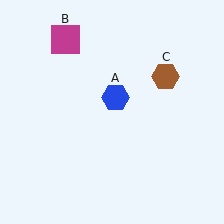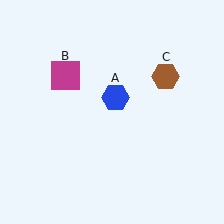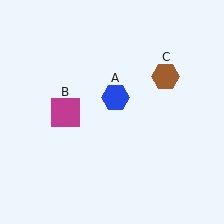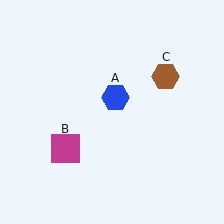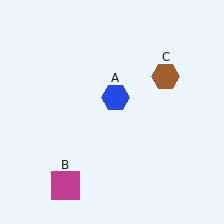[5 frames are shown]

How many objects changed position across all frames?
1 object changed position: magenta square (object B).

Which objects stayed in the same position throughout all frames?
Blue hexagon (object A) and brown hexagon (object C) remained stationary.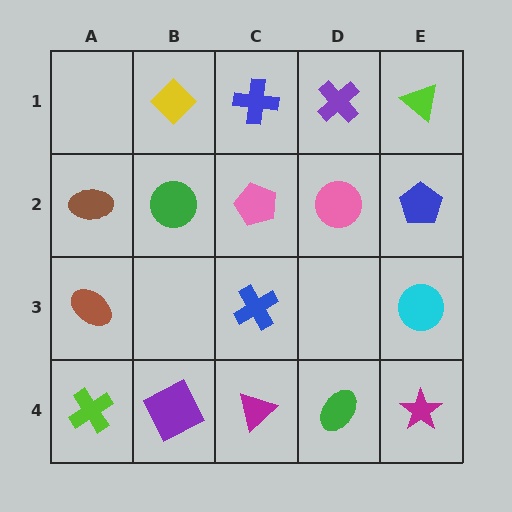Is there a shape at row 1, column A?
No, that cell is empty.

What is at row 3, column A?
A brown ellipse.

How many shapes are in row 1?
4 shapes.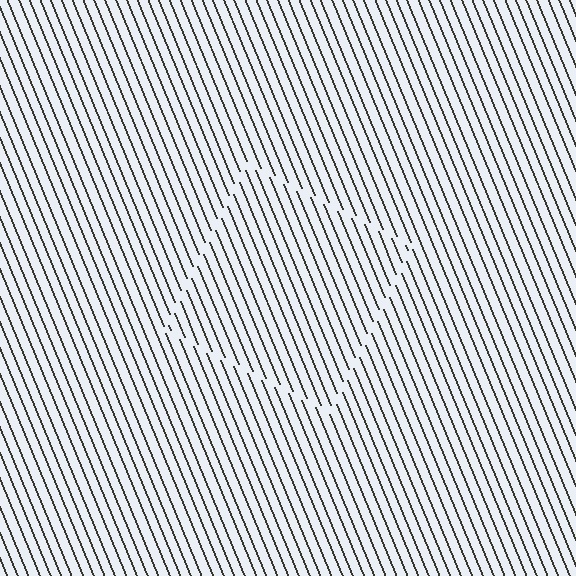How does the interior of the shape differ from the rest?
The interior of the shape contains the same grating, shifted by half a period — the contour is defined by the phase discontinuity where line-ends from the inner and outer gratings abut.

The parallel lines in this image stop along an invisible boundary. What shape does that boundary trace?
An illusory square. The interior of the shape contains the same grating, shifted by half a period — the contour is defined by the phase discontinuity where line-ends from the inner and outer gratings abut.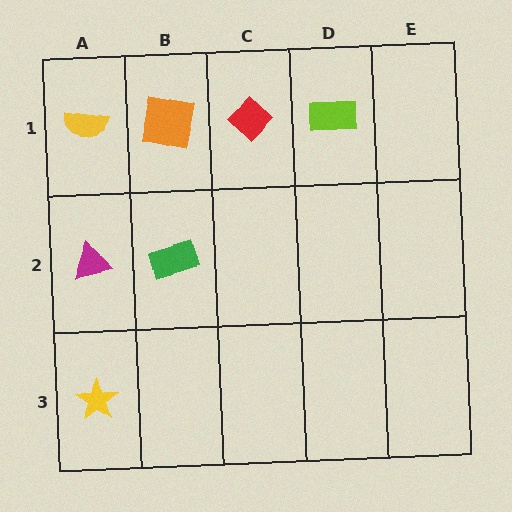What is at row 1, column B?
An orange square.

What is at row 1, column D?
A lime rectangle.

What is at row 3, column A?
A yellow star.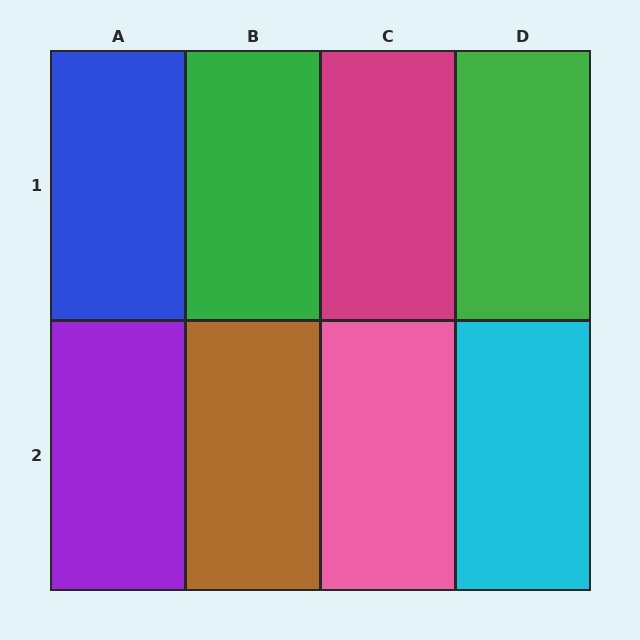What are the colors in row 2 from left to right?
Purple, brown, pink, cyan.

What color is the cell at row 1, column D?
Green.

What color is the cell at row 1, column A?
Blue.